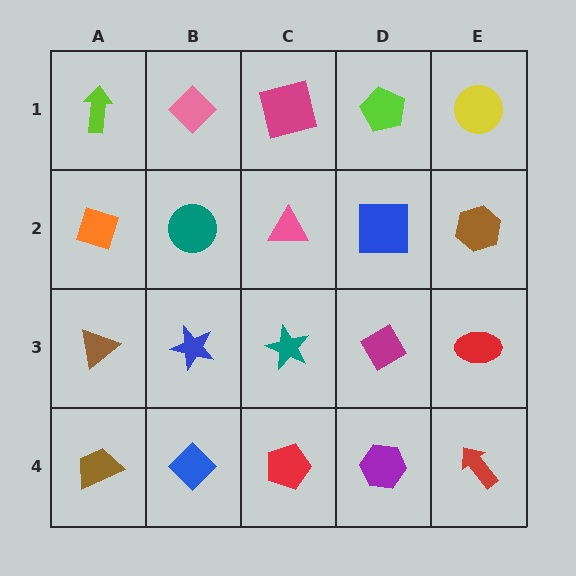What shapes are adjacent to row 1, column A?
An orange diamond (row 2, column A), a pink diamond (row 1, column B).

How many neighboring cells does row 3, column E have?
3.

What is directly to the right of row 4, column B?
A red pentagon.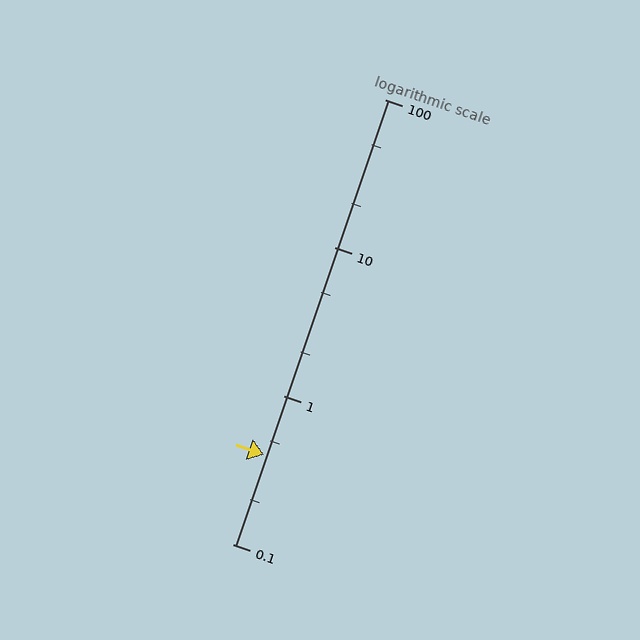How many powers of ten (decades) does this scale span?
The scale spans 3 decades, from 0.1 to 100.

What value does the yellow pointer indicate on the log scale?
The pointer indicates approximately 0.4.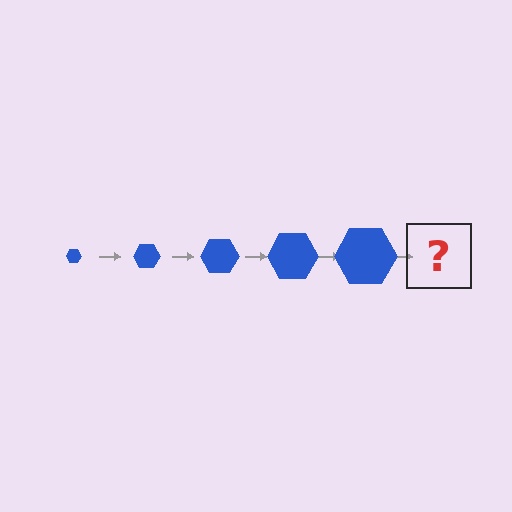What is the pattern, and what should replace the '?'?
The pattern is that the hexagon gets progressively larger each step. The '?' should be a blue hexagon, larger than the previous one.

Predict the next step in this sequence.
The next step is a blue hexagon, larger than the previous one.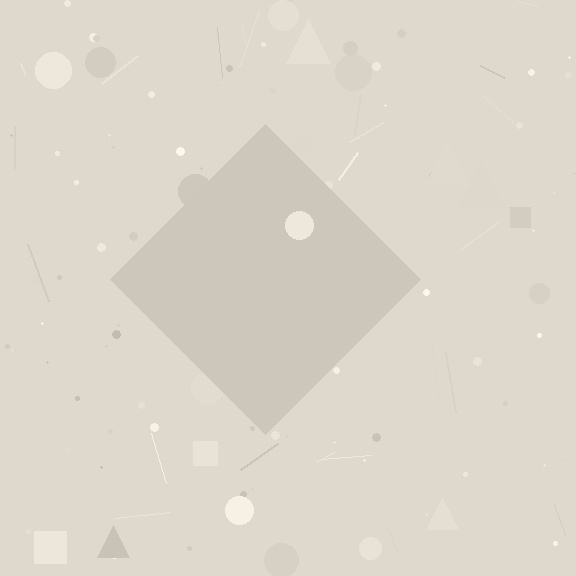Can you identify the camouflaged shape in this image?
The camouflaged shape is a diamond.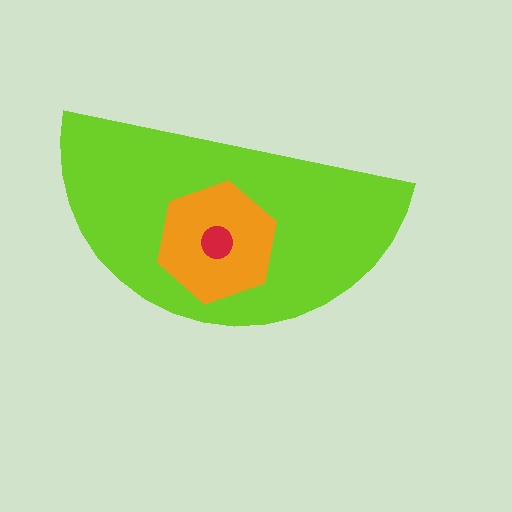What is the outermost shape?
The lime semicircle.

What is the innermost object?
The red circle.